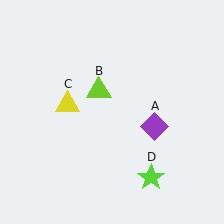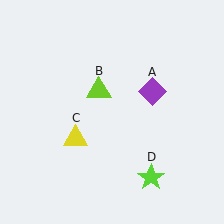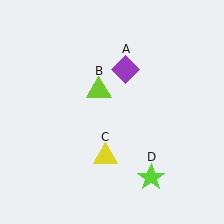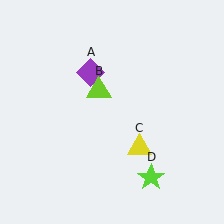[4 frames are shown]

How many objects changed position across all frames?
2 objects changed position: purple diamond (object A), yellow triangle (object C).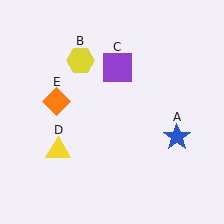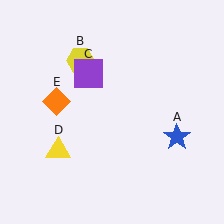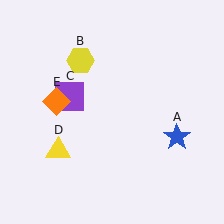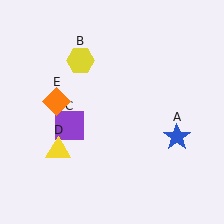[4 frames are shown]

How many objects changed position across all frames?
1 object changed position: purple square (object C).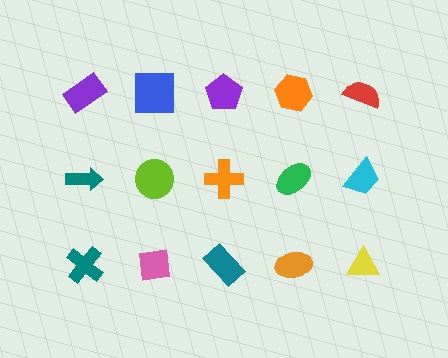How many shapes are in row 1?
5 shapes.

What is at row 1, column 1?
A purple rectangle.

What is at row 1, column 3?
A purple pentagon.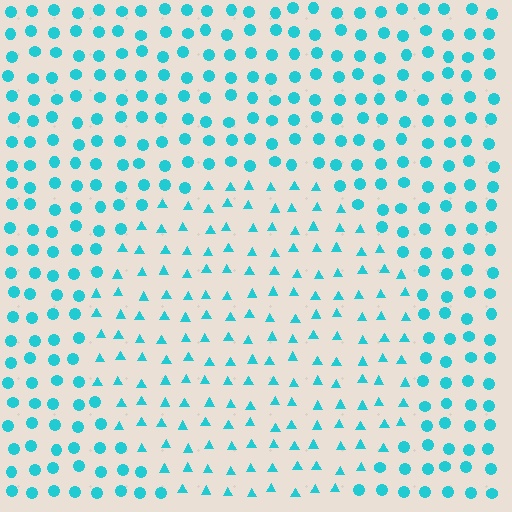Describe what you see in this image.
The image is filled with small cyan elements arranged in a uniform grid. A circle-shaped region contains triangles, while the surrounding area contains circles. The boundary is defined purely by the change in element shape.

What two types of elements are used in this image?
The image uses triangles inside the circle region and circles outside it.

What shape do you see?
I see a circle.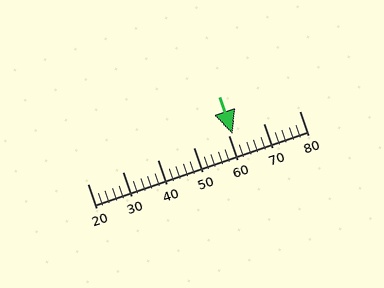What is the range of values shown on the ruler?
The ruler shows values from 20 to 80.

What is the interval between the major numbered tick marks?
The major tick marks are spaced 10 units apart.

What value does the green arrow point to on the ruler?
The green arrow points to approximately 61.